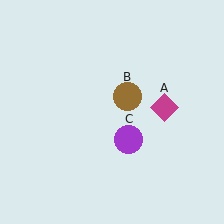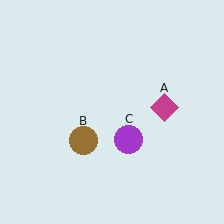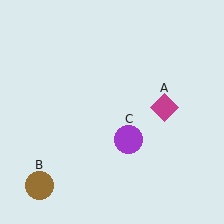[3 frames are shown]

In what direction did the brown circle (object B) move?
The brown circle (object B) moved down and to the left.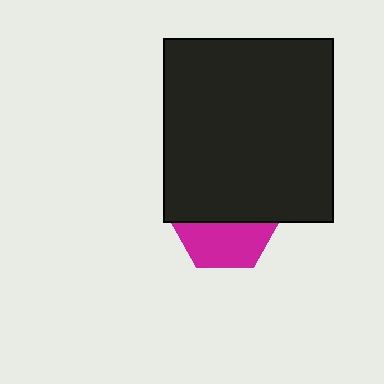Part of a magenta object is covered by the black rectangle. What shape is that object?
It is a hexagon.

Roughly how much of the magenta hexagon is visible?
A small part of it is visible (roughly 42%).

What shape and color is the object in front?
The object in front is a black rectangle.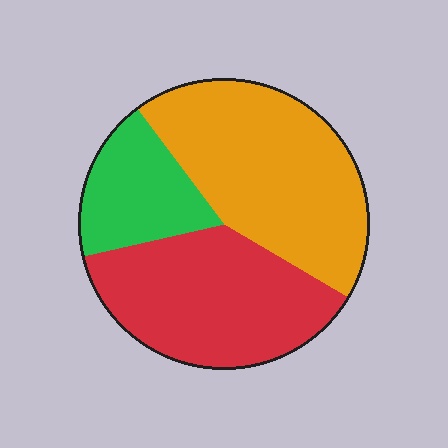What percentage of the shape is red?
Red takes up between a third and a half of the shape.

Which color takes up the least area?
Green, at roughly 20%.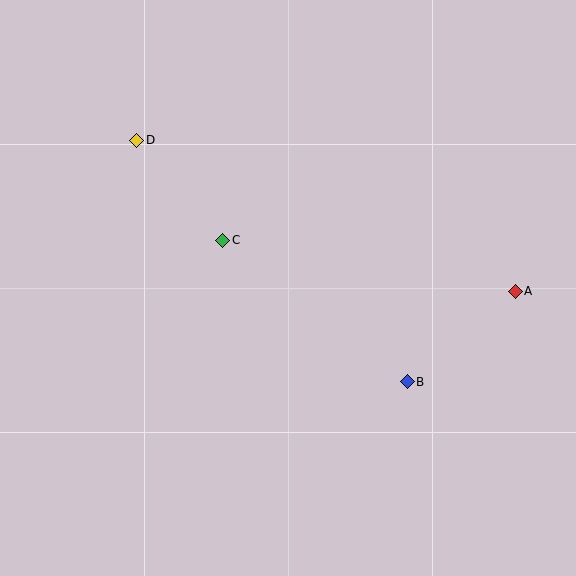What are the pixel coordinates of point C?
Point C is at (223, 240).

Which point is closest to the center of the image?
Point C at (223, 240) is closest to the center.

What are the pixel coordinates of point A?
Point A is at (515, 291).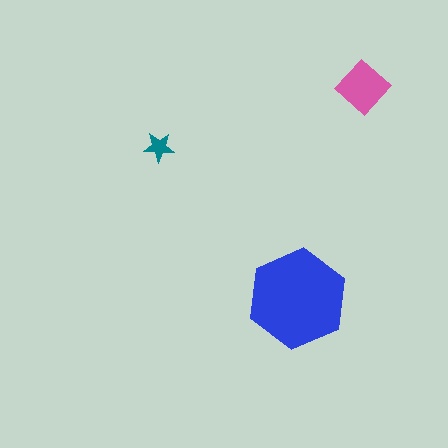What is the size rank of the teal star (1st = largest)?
3rd.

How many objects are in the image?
There are 3 objects in the image.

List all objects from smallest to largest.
The teal star, the pink diamond, the blue hexagon.